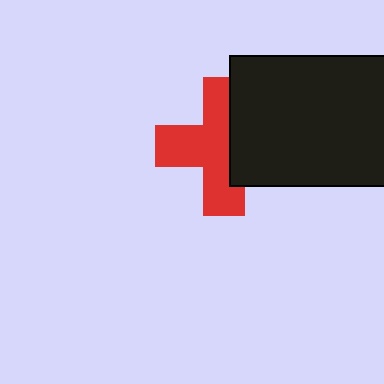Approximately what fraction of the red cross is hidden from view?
Roughly 38% of the red cross is hidden behind the black rectangle.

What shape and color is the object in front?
The object in front is a black rectangle.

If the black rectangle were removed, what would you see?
You would see the complete red cross.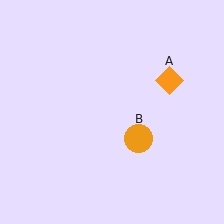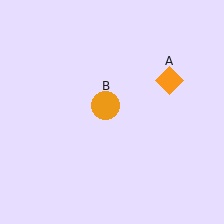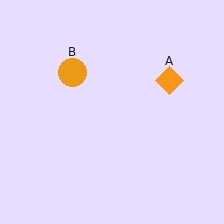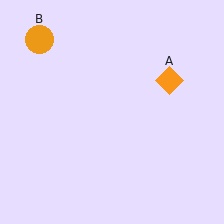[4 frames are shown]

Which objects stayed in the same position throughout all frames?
Orange diamond (object A) remained stationary.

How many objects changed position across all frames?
1 object changed position: orange circle (object B).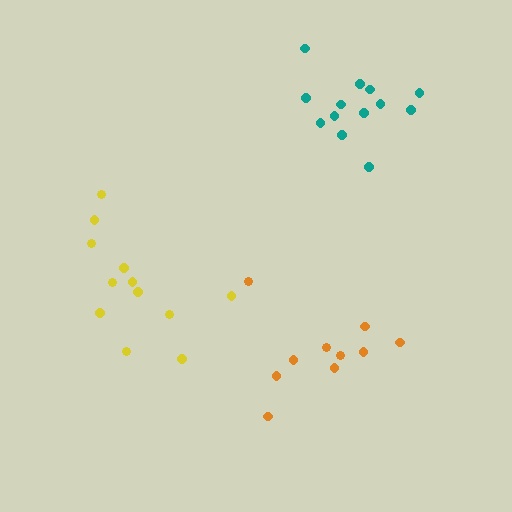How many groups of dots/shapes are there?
There are 3 groups.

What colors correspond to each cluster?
The clusters are colored: orange, yellow, teal.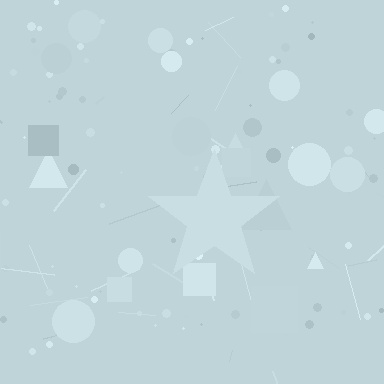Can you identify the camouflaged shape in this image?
The camouflaged shape is a star.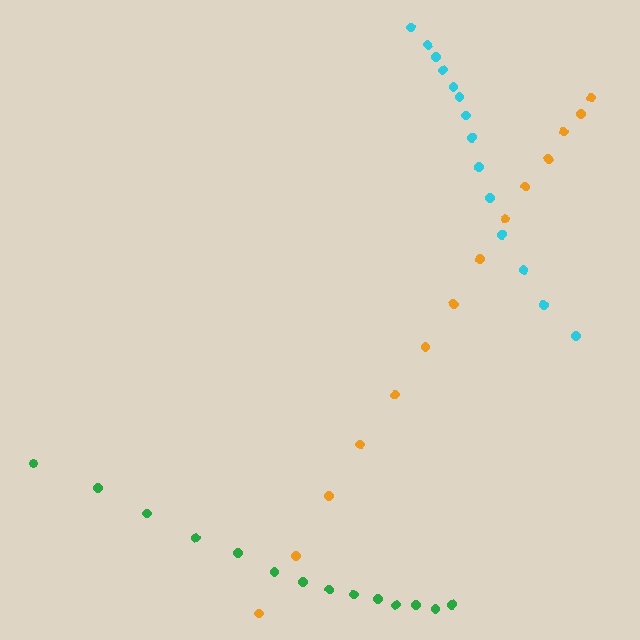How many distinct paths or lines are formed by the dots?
There are 3 distinct paths.